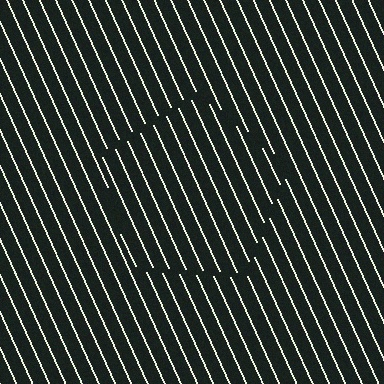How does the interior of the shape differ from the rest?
The interior of the shape contains the same grating, shifted by half a period — the contour is defined by the phase discontinuity where line-ends from the inner and outer gratings abut.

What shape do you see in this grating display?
An illusory pentagon. The interior of the shape contains the same grating, shifted by half a period — the contour is defined by the phase discontinuity where line-ends from the inner and outer gratings abut.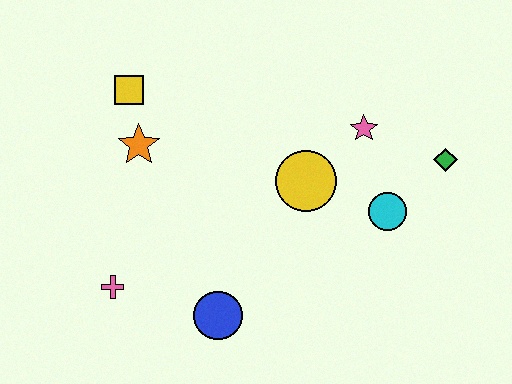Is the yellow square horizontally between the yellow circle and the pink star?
No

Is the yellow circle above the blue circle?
Yes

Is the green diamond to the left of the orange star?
No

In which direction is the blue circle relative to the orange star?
The blue circle is below the orange star.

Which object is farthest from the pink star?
The pink cross is farthest from the pink star.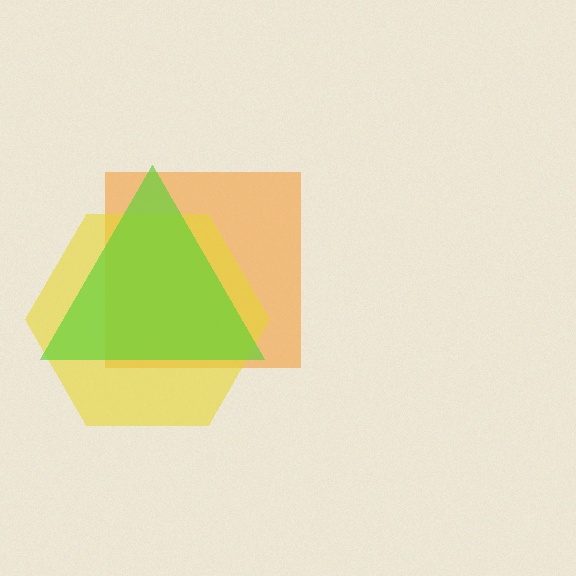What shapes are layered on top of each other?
The layered shapes are: an orange square, a yellow hexagon, a lime triangle.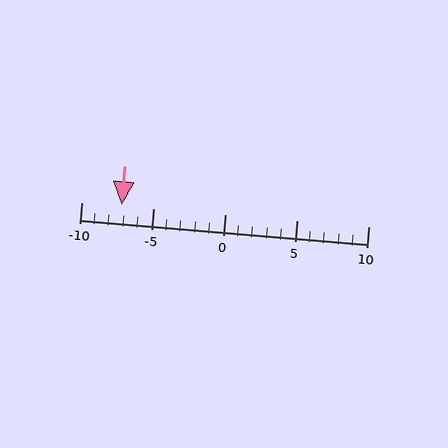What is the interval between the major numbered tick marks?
The major tick marks are spaced 5 units apart.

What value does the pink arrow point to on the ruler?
The pink arrow points to approximately -7.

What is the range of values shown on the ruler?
The ruler shows values from -10 to 10.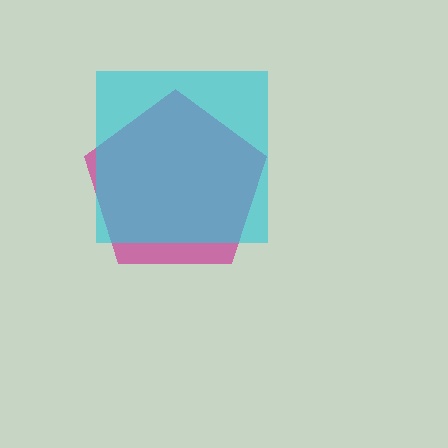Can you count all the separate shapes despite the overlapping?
Yes, there are 2 separate shapes.